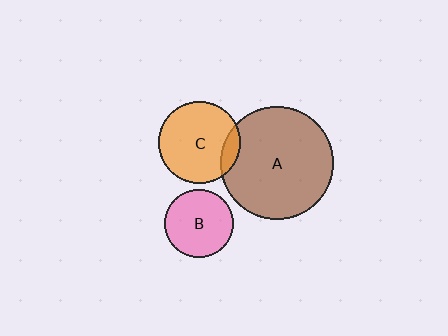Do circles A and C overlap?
Yes.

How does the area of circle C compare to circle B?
Approximately 1.4 times.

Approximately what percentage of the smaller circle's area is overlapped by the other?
Approximately 10%.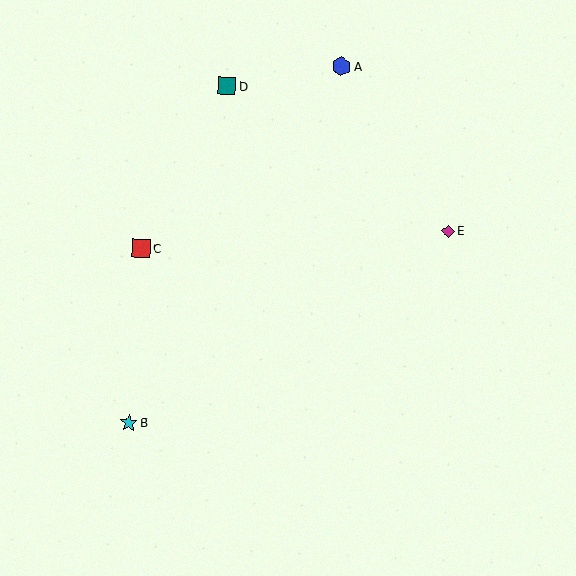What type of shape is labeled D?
Shape D is a teal square.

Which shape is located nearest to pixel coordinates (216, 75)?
The teal square (labeled D) at (227, 86) is nearest to that location.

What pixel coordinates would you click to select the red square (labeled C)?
Click at (141, 248) to select the red square C.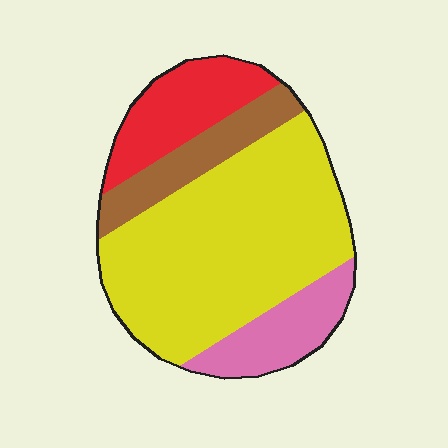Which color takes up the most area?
Yellow, at roughly 55%.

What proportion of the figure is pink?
Pink takes up less than a sixth of the figure.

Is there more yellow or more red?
Yellow.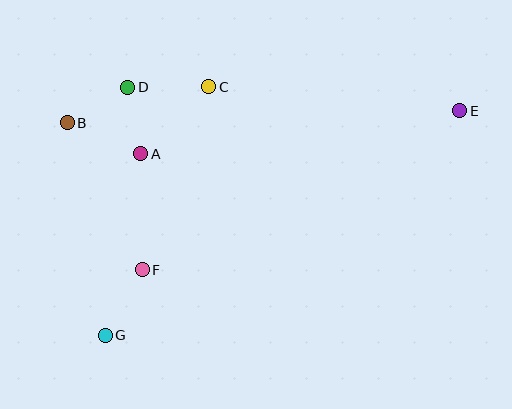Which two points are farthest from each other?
Points E and G are farthest from each other.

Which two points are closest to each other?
Points A and D are closest to each other.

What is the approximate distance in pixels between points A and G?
The distance between A and G is approximately 185 pixels.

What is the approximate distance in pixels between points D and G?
The distance between D and G is approximately 249 pixels.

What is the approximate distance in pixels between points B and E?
The distance between B and E is approximately 393 pixels.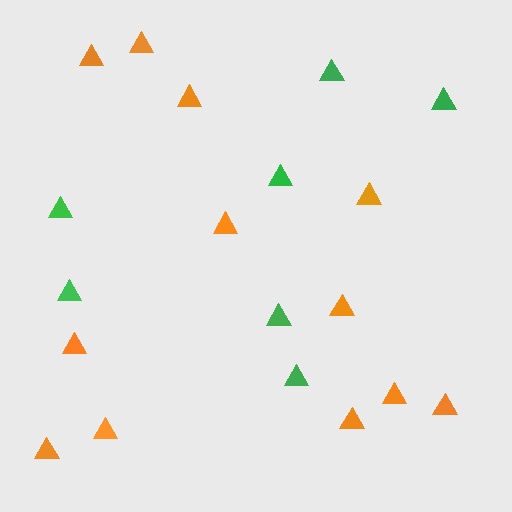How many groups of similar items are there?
There are 2 groups: one group of green triangles (7) and one group of orange triangles (12).